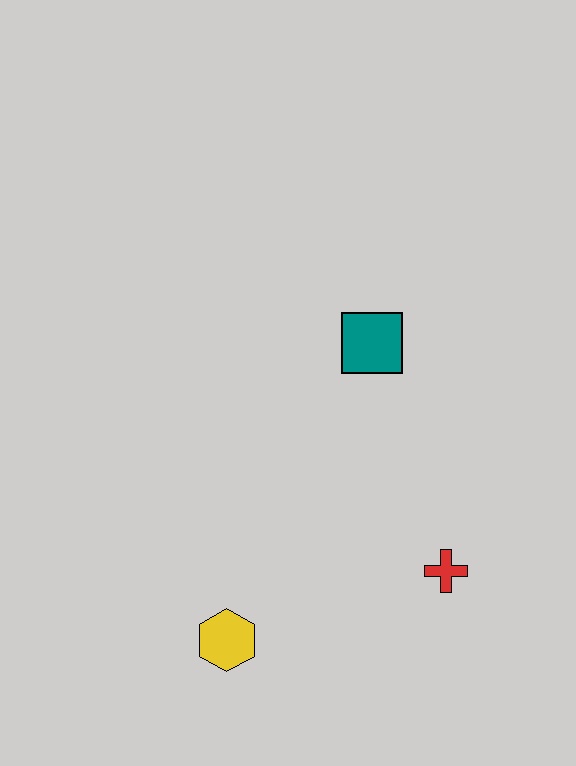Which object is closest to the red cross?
The yellow hexagon is closest to the red cross.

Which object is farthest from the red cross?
The teal square is farthest from the red cross.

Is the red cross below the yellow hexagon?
No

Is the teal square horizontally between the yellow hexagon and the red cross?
Yes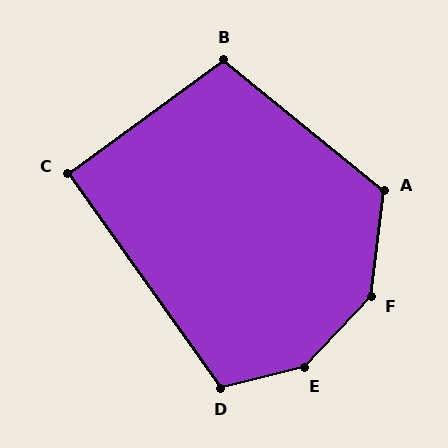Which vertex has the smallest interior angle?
C, at approximately 91 degrees.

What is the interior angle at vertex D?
Approximately 112 degrees (obtuse).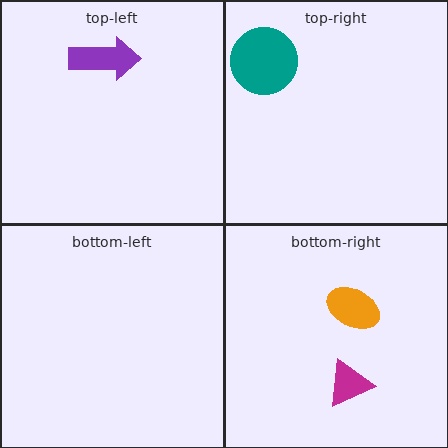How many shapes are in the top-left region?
1.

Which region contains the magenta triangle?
The bottom-right region.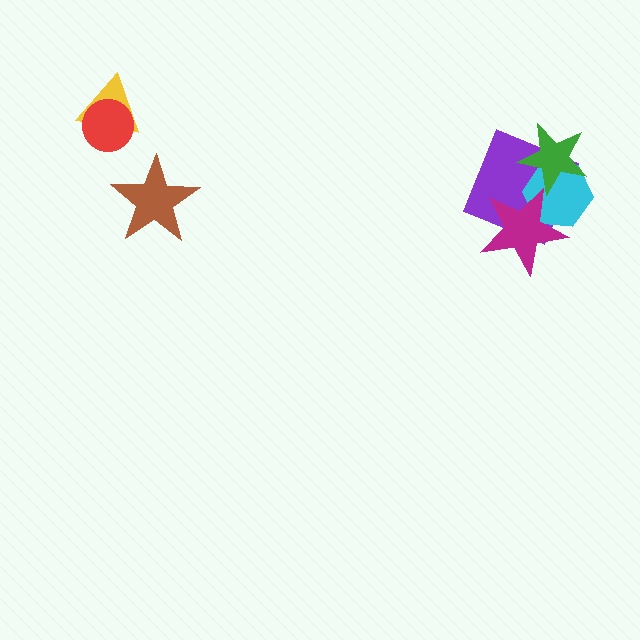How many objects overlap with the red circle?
1 object overlaps with the red circle.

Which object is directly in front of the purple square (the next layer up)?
The cyan hexagon is directly in front of the purple square.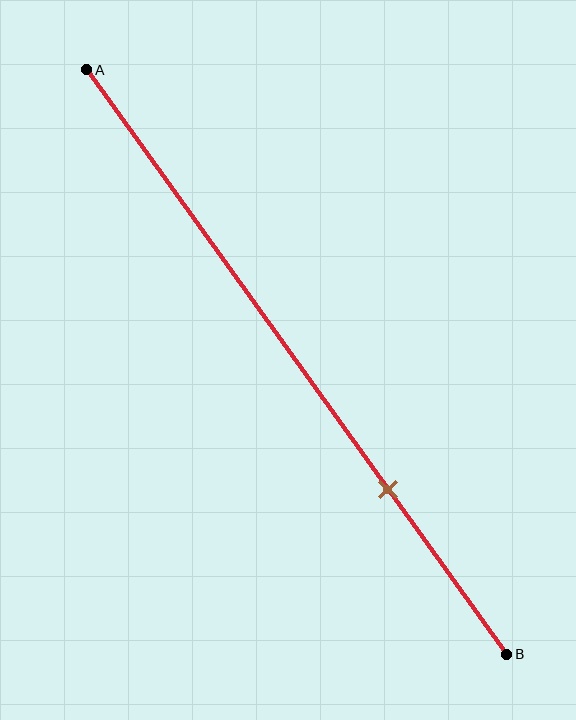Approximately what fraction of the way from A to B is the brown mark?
The brown mark is approximately 70% of the way from A to B.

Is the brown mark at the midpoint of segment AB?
No, the mark is at about 70% from A, not at the 50% midpoint.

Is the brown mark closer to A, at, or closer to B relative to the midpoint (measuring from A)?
The brown mark is closer to point B than the midpoint of segment AB.